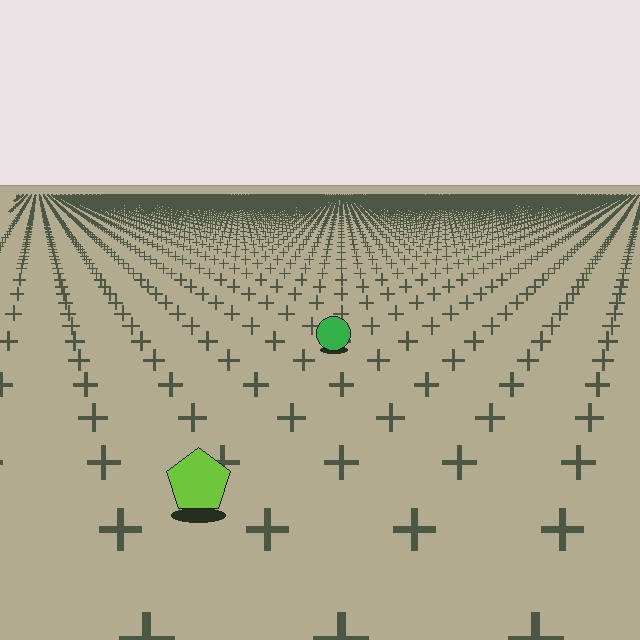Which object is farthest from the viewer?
The green circle is farthest from the viewer. It appears smaller and the ground texture around it is denser.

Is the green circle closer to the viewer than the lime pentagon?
No. The lime pentagon is closer — you can tell from the texture gradient: the ground texture is coarser near it.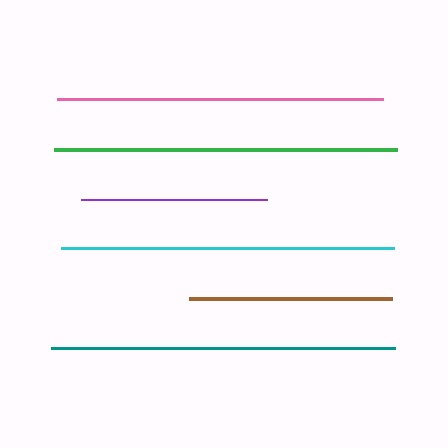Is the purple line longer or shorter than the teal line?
The teal line is longer than the purple line.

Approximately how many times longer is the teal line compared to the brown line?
The teal line is approximately 1.7 times the length of the brown line.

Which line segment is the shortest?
The purple line is the shortest at approximately 186 pixels.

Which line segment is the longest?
The teal line is the longest at approximately 345 pixels.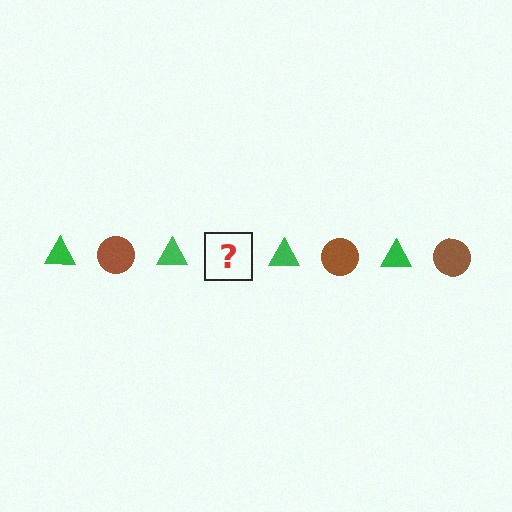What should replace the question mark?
The question mark should be replaced with a brown circle.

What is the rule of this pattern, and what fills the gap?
The rule is that the pattern alternates between green triangle and brown circle. The gap should be filled with a brown circle.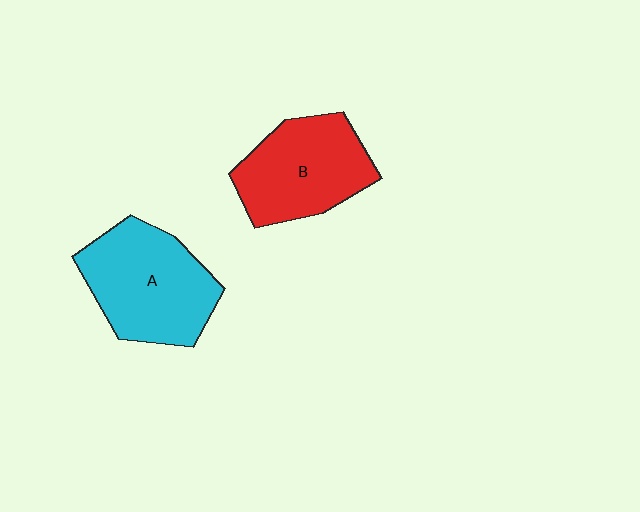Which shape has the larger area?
Shape A (cyan).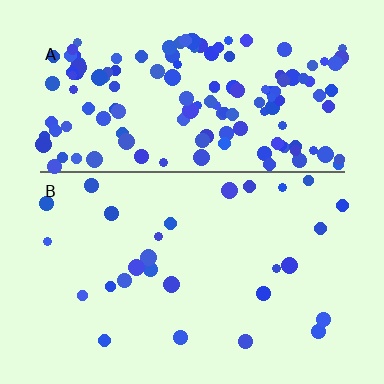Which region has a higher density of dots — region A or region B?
A (the top).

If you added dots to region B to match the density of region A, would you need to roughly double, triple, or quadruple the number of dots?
Approximately quadruple.